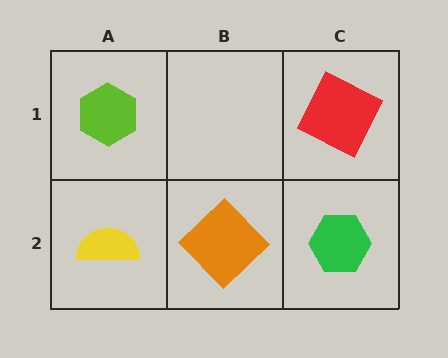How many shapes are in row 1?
2 shapes.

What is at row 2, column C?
A green hexagon.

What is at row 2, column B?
An orange diamond.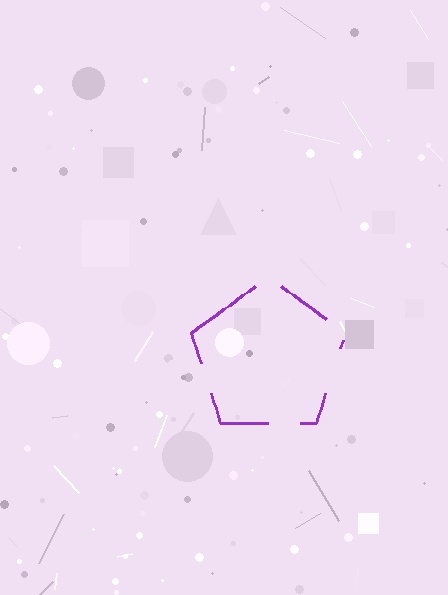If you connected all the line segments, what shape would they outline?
They would outline a pentagon.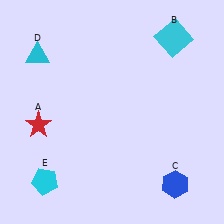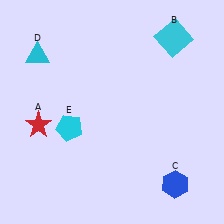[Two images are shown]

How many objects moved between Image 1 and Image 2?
1 object moved between the two images.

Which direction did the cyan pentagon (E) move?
The cyan pentagon (E) moved up.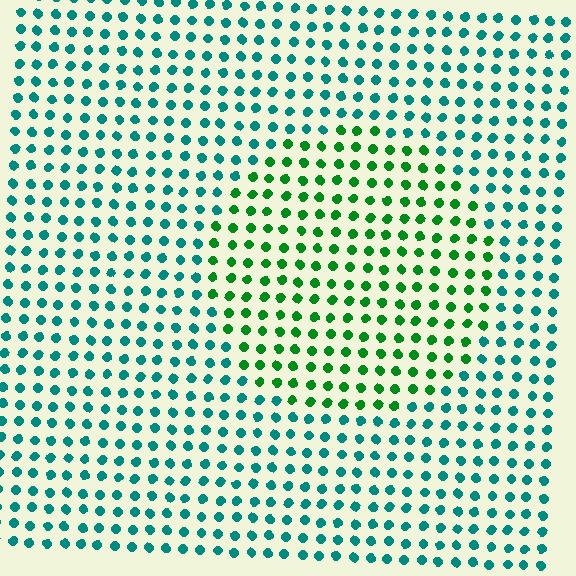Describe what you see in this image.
The image is filled with small teal elements in a uniform arrangement. A circle-shaped region is visible where the elements are tinted to a slightly different hue, forming a subtle color boundary.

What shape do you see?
I see a circle.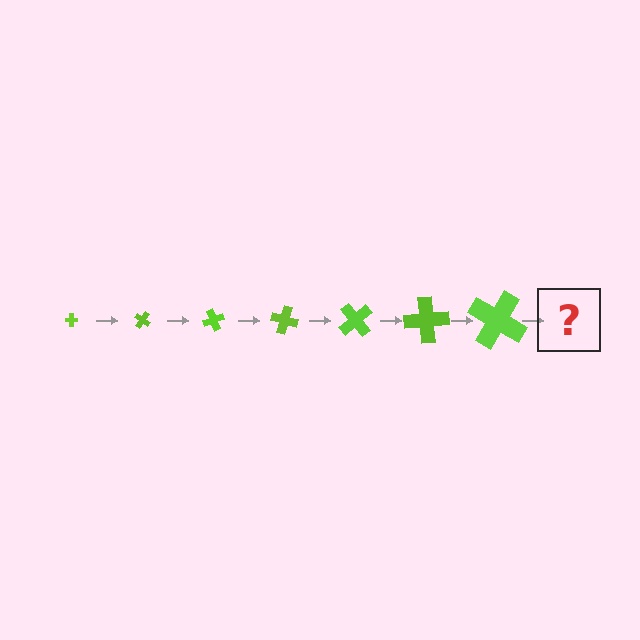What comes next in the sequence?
The next element should be a cross, larger than the previous one and rotated 245 degrees from the start.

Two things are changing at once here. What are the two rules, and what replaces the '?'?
The two rules are that the cross grows larger each step and it rotates 35 degrees each step. The '?' should be a cross, larger than the previous one and rotated 245 degrees from the start.